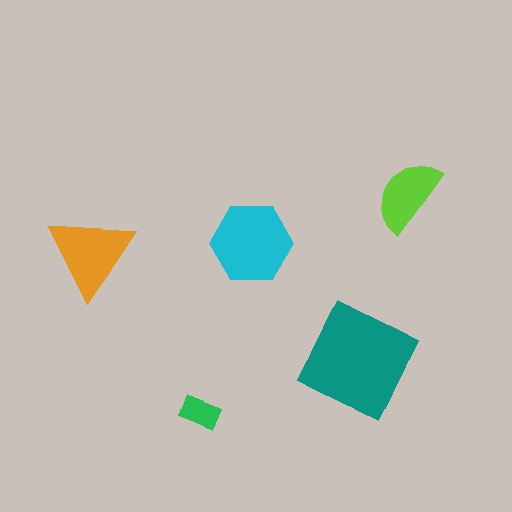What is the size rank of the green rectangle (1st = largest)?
5th.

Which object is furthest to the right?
The lime semicircle is rightmost.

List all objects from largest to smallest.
The teal square, the cyan hexagon, the orange triangle, the lime semicircle, the green rectangle.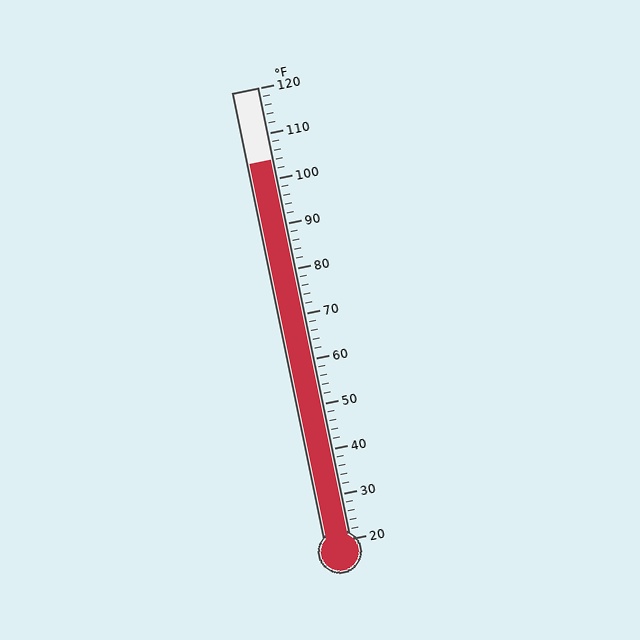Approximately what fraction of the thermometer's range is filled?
The thermometer is filled to approximately 85% of its range.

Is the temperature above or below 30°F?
The temperature is above 30°F.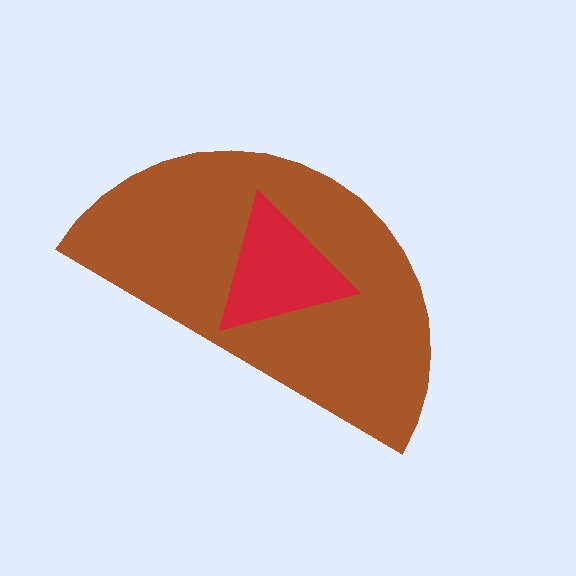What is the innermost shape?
The red triangle.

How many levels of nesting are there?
2.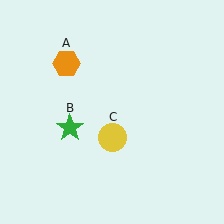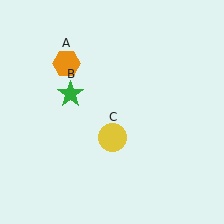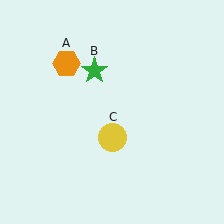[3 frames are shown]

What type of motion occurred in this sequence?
The green star (object B) rotated clockwise around the center of the scene.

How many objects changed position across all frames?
1 object changed position: green star (object B).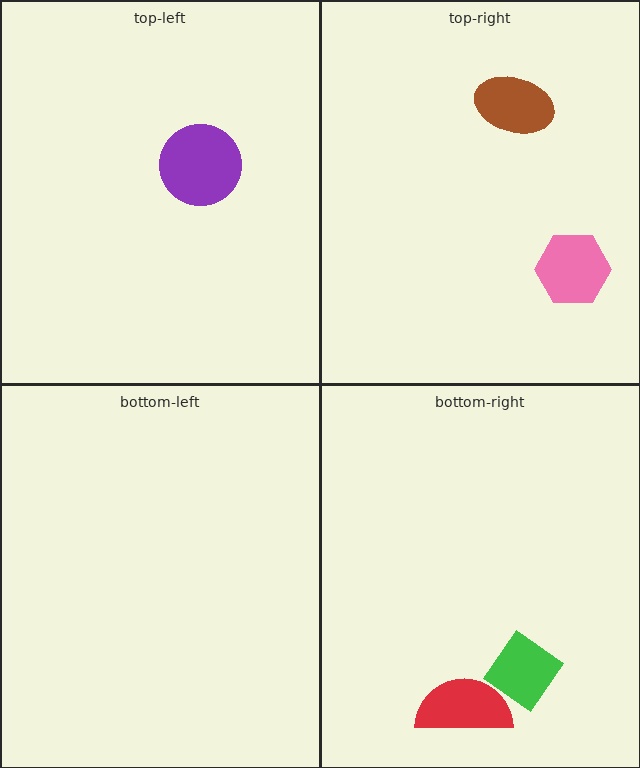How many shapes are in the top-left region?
1.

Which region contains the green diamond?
The bottom-right region.